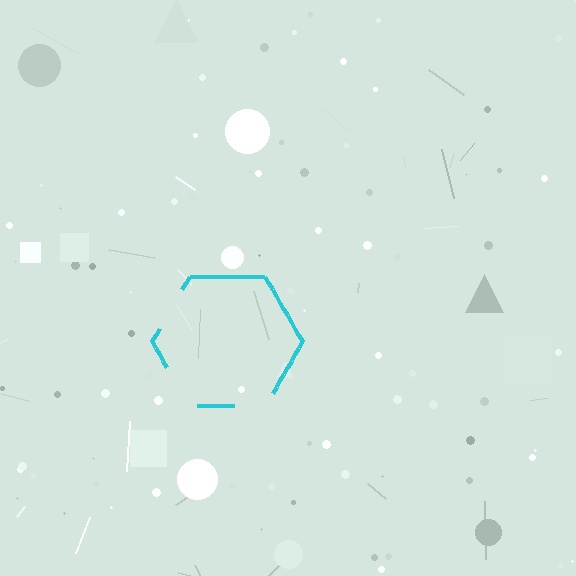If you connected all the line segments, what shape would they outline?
They would outline a hexagon.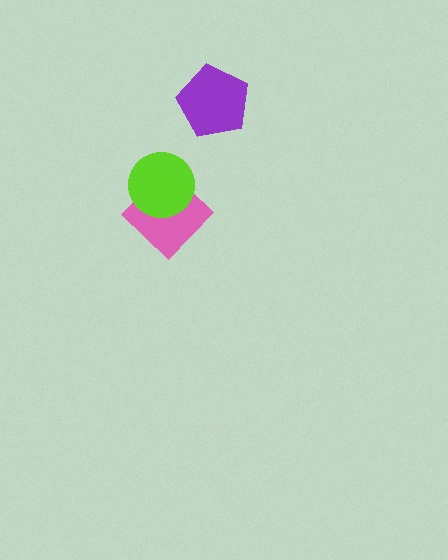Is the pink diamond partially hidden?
Yes, it is partially covered by another shape.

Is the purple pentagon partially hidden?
No, no other shape covers it.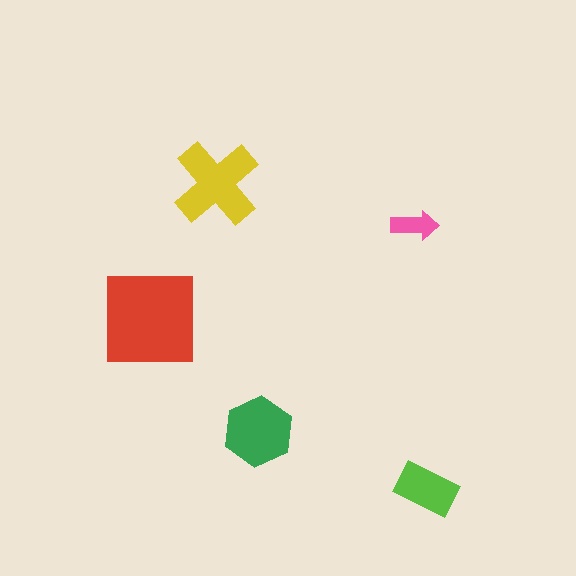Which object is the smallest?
The pink arrow.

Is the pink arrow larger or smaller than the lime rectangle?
Smaller.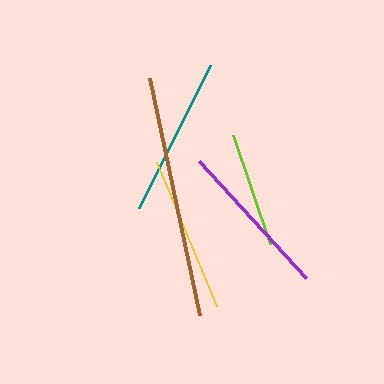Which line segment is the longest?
The brown line is the longest at approximately 242 pixels.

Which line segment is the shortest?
The lime line is the shortest at approximately 116 pixels.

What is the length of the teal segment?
The teal segment is approximately 159 pixels long.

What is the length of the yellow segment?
The yellow segment is approximately 156 pixels long.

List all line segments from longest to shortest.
From longest to shortest: brown, teal, purple, yellow, lime.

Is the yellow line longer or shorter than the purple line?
The purple line is longer than the yellow line.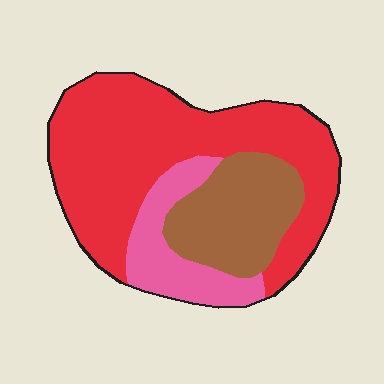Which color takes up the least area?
Pink, at roughly 15%.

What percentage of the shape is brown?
Brown covers 24% of the shape.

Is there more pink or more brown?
Brown.